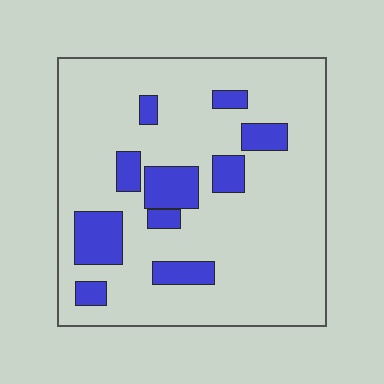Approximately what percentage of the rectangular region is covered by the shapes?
Approximately 20%.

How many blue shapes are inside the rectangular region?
10.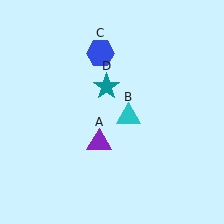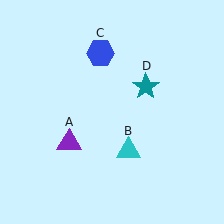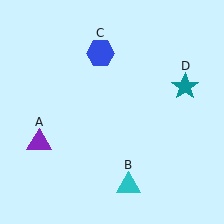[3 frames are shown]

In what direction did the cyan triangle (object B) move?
The cyan triangle (object B) moved down.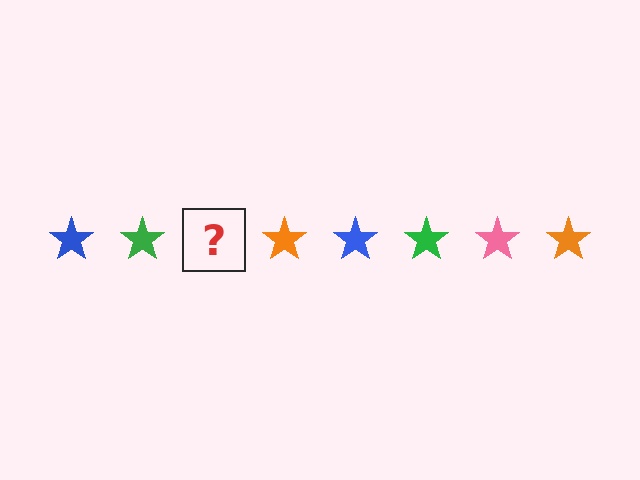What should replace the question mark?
The question mark should be replaced with a pink star.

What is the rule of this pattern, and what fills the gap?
The rule is that the pattern cycles through blue, green, pink, orange stars. The gap should be filled with a pink star.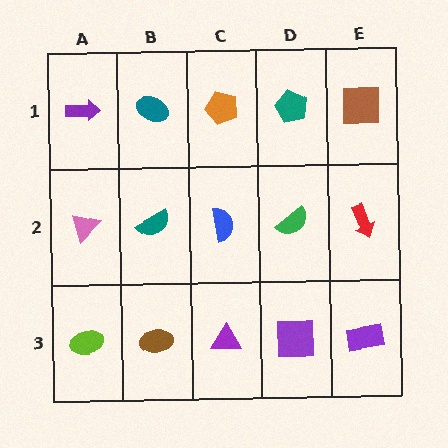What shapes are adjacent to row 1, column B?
A teal semicircle (row 2, column B), a purple arrow (row 1, column A), an orange pentagon (row 1, column C).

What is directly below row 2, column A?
A lime ellipse.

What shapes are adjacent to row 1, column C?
A blue semicircle (row 2, column C), a teal ellipse (row 1, column B), a teal pentagon (row 1, column D).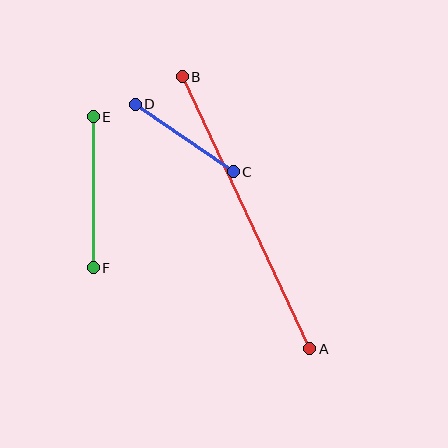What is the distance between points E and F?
The distance is approximately 151 pixels.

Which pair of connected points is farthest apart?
Points A and B are farthest apart.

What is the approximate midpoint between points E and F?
The midpoint is at approximately (93, 192) pixels.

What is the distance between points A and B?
The distance is approximately 300 pixels.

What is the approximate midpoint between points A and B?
The midpoint is at approximately (246, 213) pixels.